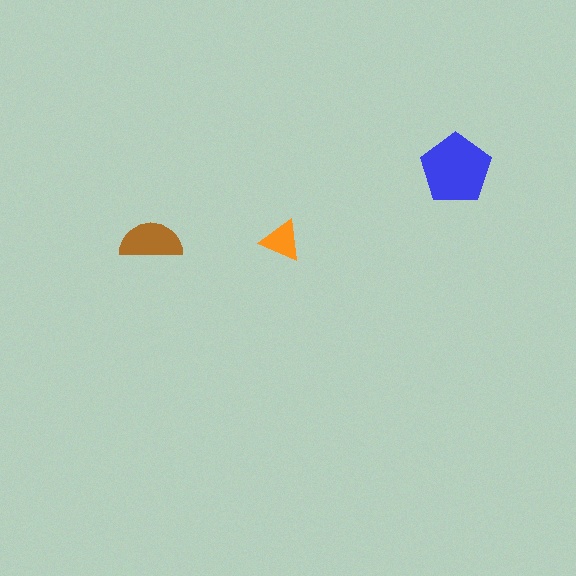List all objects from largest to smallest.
The blue pentagon, the brown semicircle, the orange triangle.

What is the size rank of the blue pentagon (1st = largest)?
1st.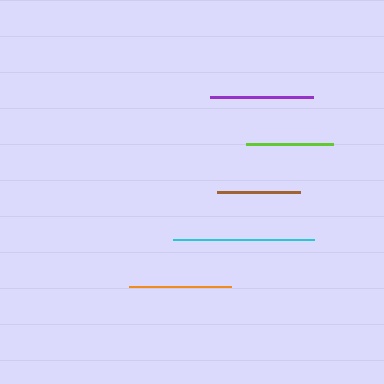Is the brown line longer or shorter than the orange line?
The orange line is longer than the brown line.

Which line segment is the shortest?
The brown line is the shortest at approximately 83 pixels.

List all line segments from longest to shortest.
From longest to shortest: cyan, purple, orange, lime, brown.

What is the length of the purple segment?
The purple segment is approximately 103 pixels long.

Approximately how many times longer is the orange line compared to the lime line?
The orange line is approximately 1.2 times the length of the lime line.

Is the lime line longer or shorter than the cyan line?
The cyan line is longer than the lime line.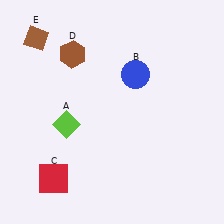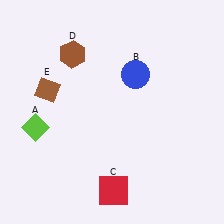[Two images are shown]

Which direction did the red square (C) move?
The red square (C) moved right.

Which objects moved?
The objects that moved are: the lime diamond (A), the red square (C), the brown diamond (E).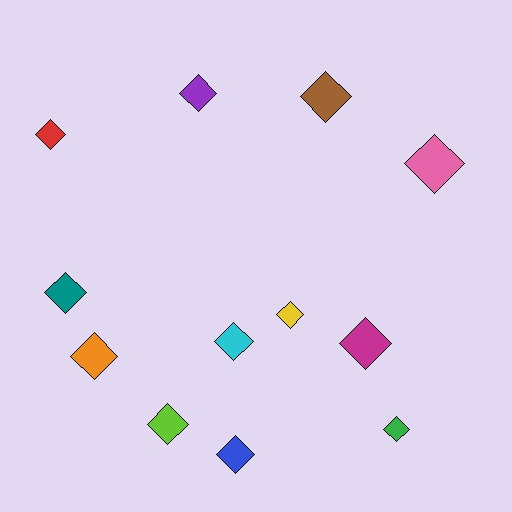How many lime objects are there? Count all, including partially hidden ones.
There is 1 lime object.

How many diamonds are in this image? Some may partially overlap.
There are 12 diamonds.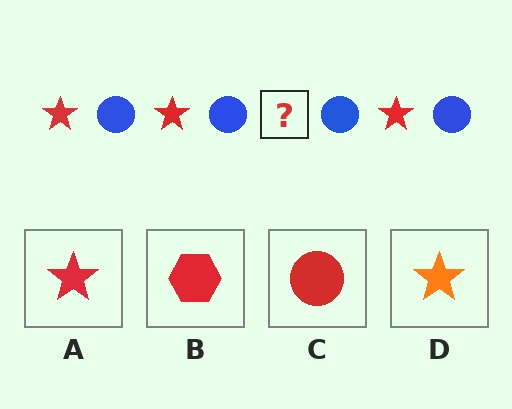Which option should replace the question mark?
Option A.